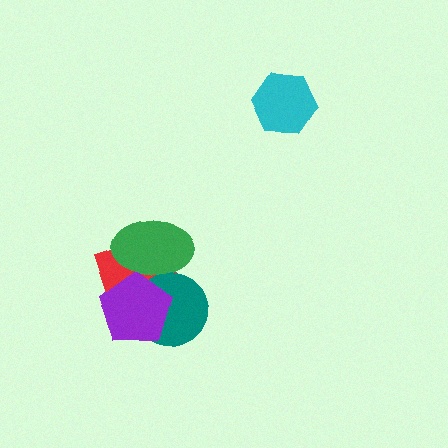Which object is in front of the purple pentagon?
The green ellipse is in front of the purple pentagon.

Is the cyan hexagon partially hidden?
No, no other shape covers it.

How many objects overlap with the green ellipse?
3 objects overlap with the green ellipse.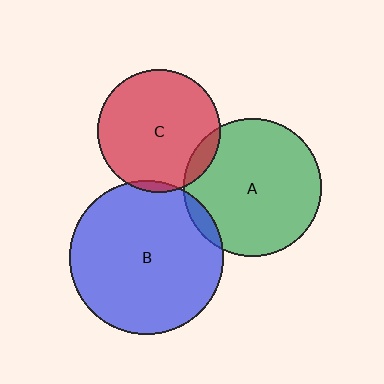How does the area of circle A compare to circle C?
Approximately 1.3 times.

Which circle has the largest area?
Circle B (blue).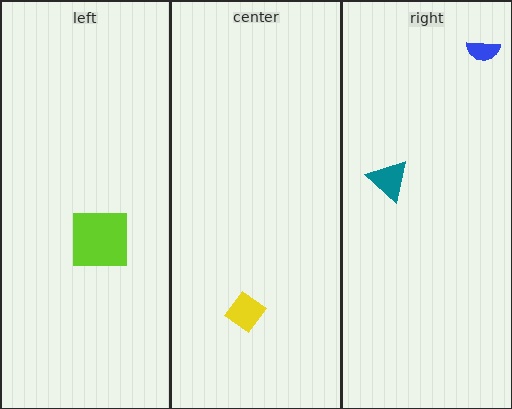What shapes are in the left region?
The lime square.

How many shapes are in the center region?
1.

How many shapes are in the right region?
2.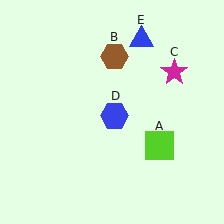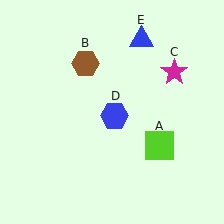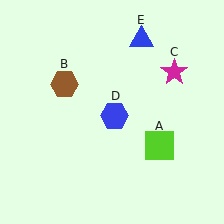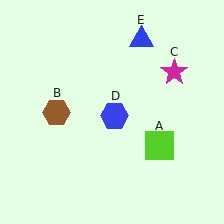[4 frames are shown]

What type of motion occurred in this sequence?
The brown hexagon (object B) rotated counterclockwise around the center of the scene.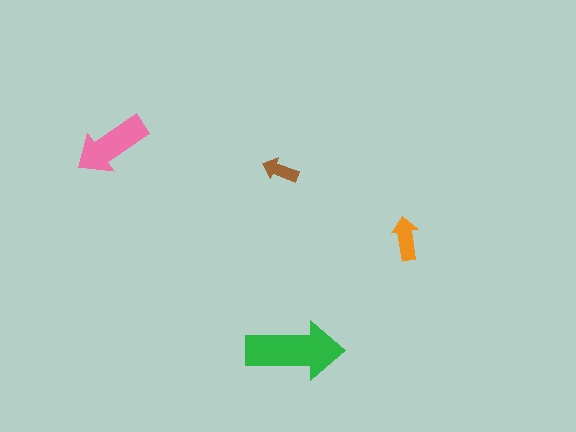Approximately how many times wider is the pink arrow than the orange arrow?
About 1.5 times wider.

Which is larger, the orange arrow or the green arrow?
The green one.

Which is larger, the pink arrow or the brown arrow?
The pink one.